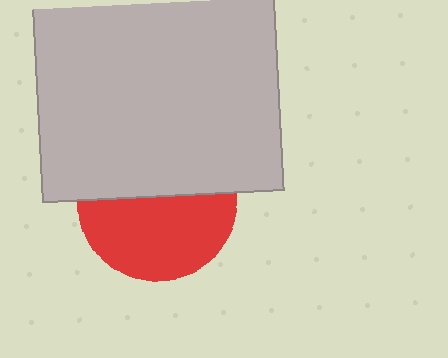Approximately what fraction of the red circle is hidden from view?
Roughly 46% of the red circle is hidden behind the light gray rectangle.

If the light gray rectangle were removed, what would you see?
You would see the complete red circle.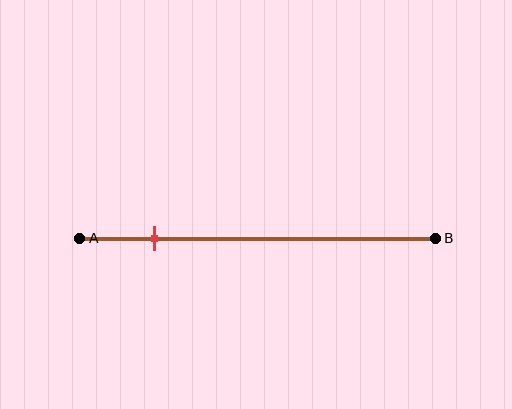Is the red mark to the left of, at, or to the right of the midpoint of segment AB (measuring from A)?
The red mark is to the left of the midpoint of segment AB.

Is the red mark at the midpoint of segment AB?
No, the mark is at about 20% from A, not at the 50% midpoint.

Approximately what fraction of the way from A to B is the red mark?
The red mark is approximately 20% of the way from A to B.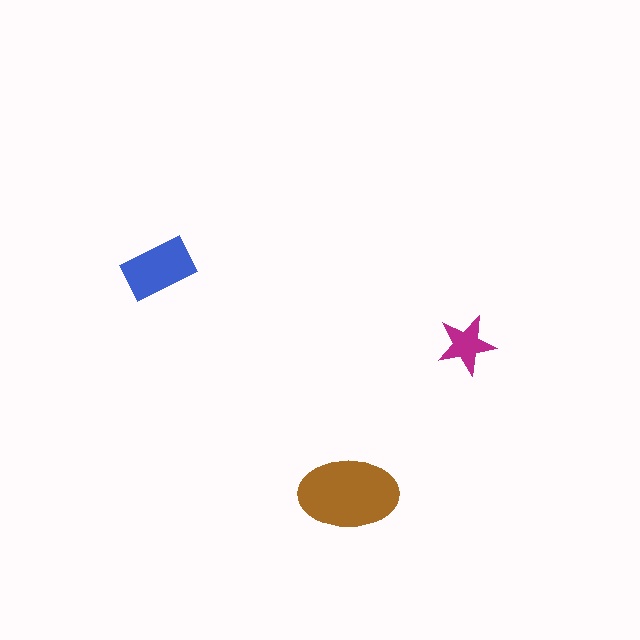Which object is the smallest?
The magenta star.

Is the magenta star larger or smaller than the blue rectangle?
Smaller.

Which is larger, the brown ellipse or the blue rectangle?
The brown ellipse.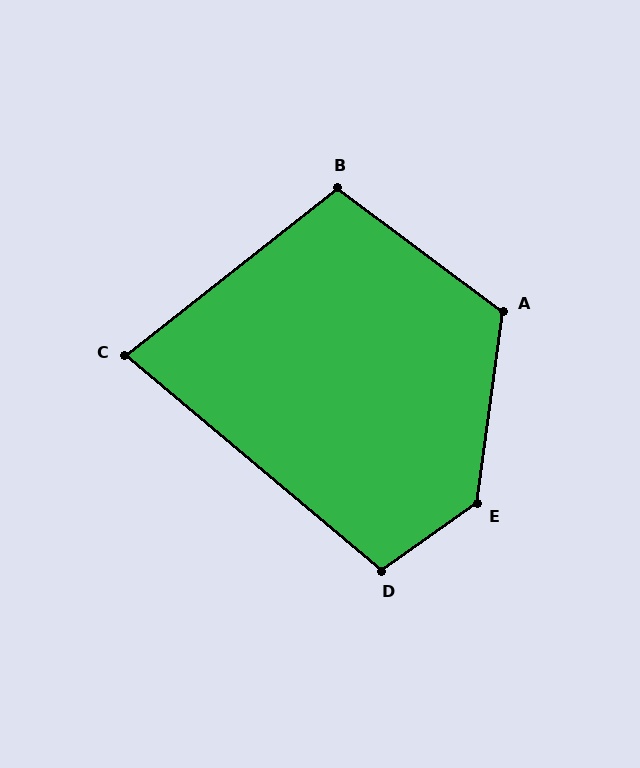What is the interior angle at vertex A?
Approximately 119 degrees (obtuse).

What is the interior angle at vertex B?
Approximately 105 degrees (obtuse).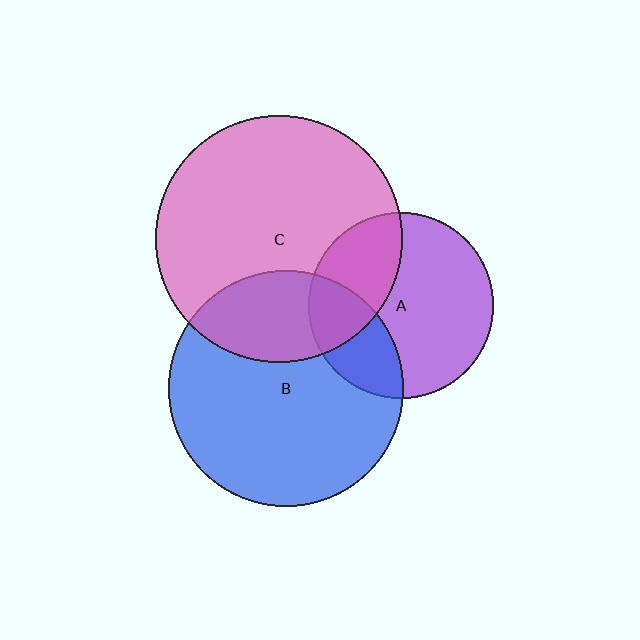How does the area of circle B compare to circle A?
Approximately 1.6 times.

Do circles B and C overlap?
Yes.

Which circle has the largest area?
Circle C (pink).